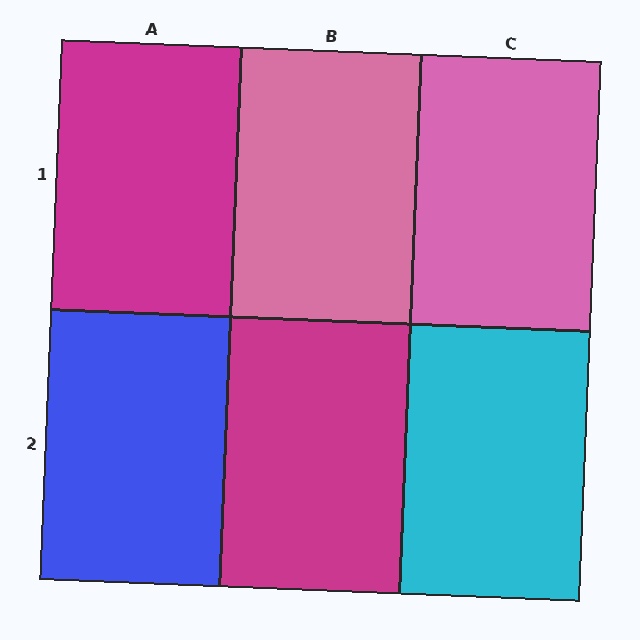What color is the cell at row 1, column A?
Magenta.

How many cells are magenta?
2 cells are magenta.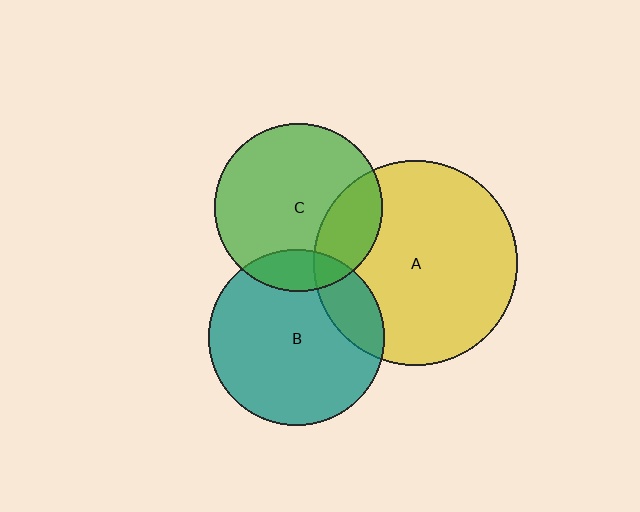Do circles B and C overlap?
Yes.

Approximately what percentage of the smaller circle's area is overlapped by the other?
Approximately 15%.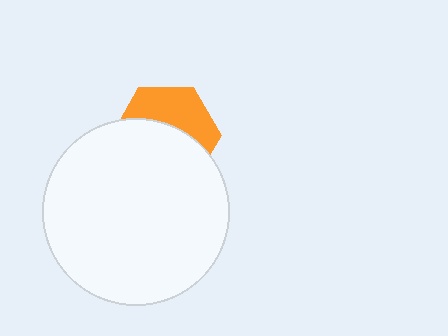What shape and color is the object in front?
The object in front is a white circle.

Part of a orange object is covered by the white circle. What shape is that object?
It is a hexagon.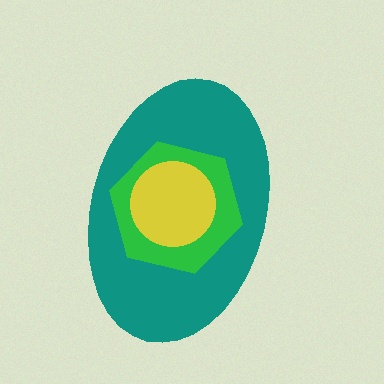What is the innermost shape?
The yellow circle.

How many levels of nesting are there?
3.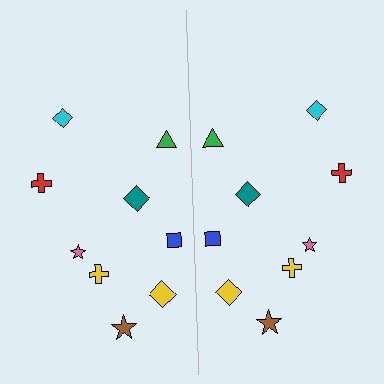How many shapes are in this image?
There are 18 shapes in this image.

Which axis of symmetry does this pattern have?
The pattern has a vertical axis of symmetry running through the center of the image.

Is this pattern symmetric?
Yes, this pattern has bilateral (reflection) symmetry.